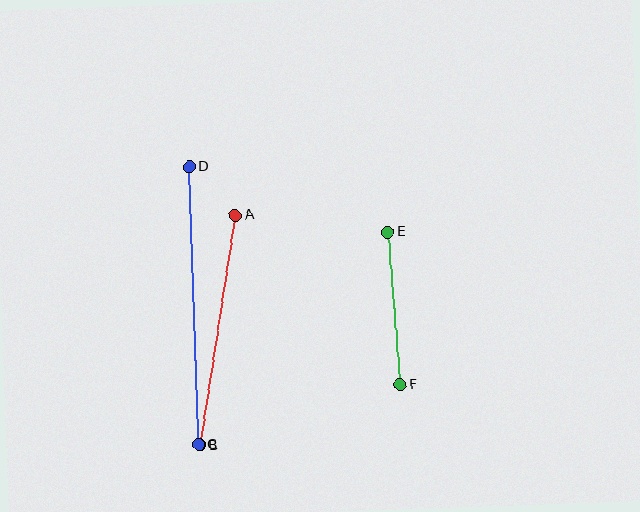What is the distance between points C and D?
The distance is approximately 278 pixels.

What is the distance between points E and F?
The distance is approximately 153 pixels.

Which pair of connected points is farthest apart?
Points C and D are farthest apart.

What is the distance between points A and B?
The distance is approximately 232 pixels.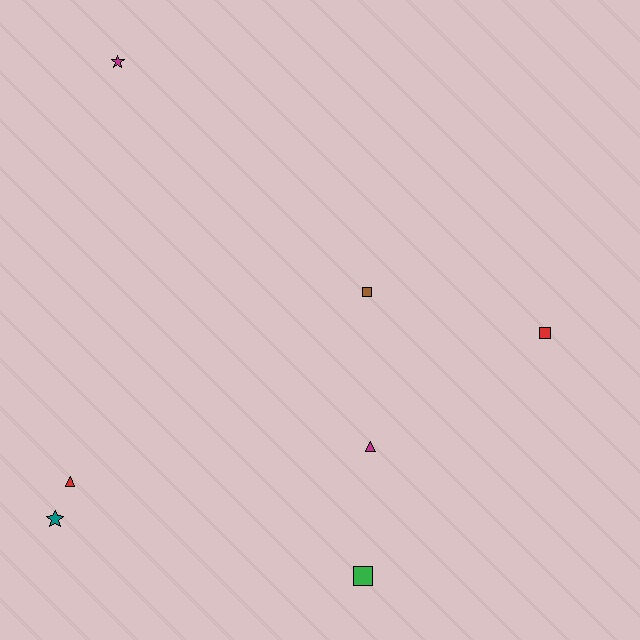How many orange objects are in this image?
There are no orange objects.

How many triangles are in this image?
There are 2 triangles.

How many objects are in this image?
There are 7 objects.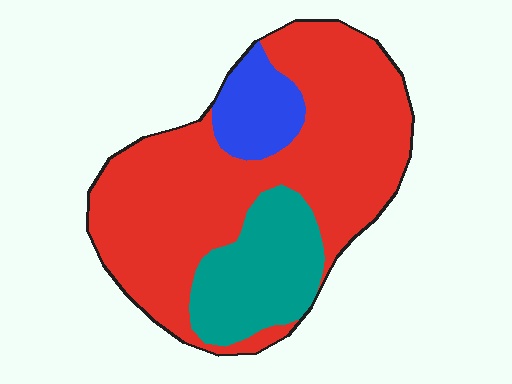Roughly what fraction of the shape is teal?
Teal covers around 20% of the shape.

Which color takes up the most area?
Red, at roughly 70%.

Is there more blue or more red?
Red.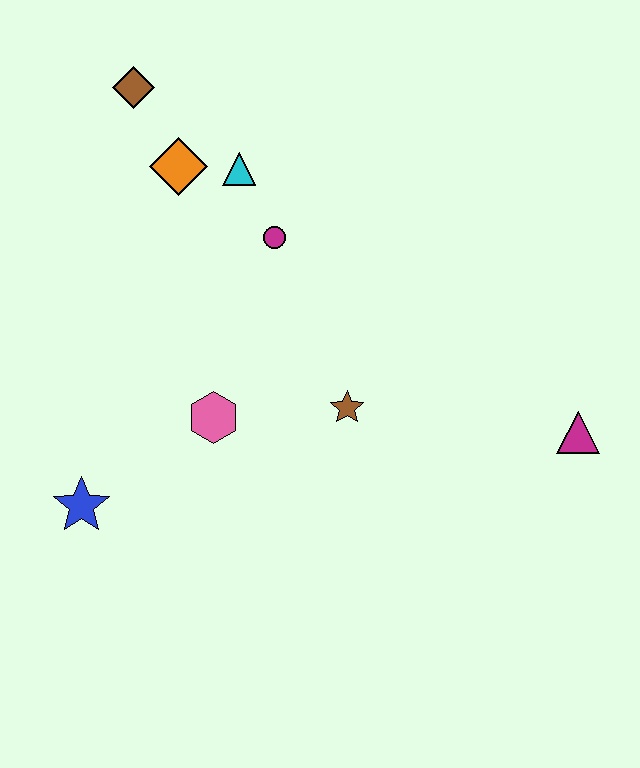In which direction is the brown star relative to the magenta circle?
The brown star is below the magenta circle.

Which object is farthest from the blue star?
The magenta triangle is farthest from the blue star.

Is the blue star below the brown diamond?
Yes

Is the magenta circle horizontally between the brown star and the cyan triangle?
Yes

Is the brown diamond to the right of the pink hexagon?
No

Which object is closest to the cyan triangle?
The orange diamond is closest to the cyan triangle.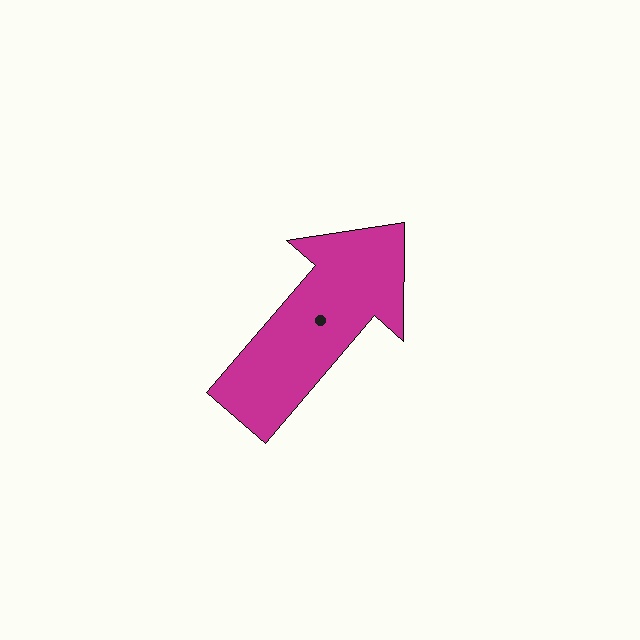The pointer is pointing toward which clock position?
Roughly 1 o'clock.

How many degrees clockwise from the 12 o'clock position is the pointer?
Approximately 41 degrees.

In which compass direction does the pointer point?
Northeast.